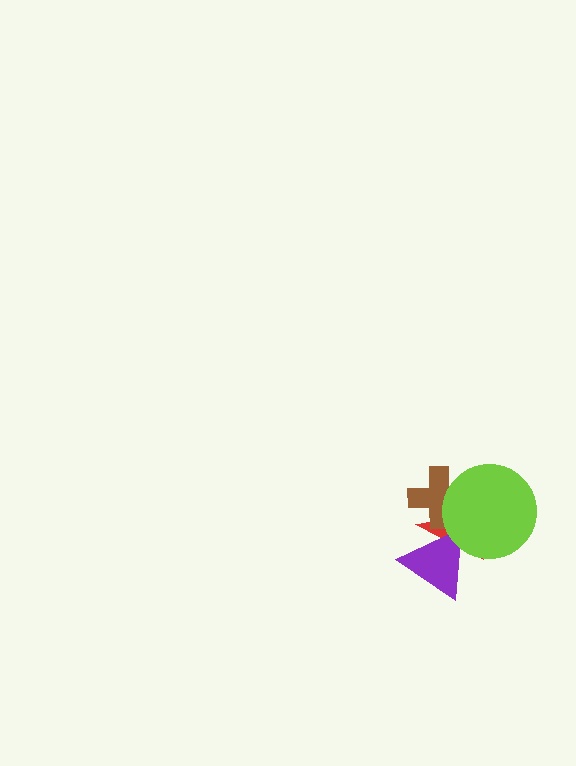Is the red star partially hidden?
Yes, it is partially covered by another shape.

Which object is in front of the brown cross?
The lime circle is in front of the brown cross.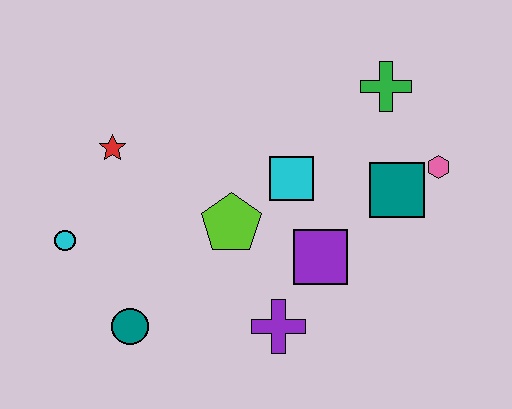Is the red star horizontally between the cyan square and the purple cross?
No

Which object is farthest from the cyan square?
The cyan circle is farthest from the cyan square.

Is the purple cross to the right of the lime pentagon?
Yes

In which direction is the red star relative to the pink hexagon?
The red star is to the left of the pink hexagon.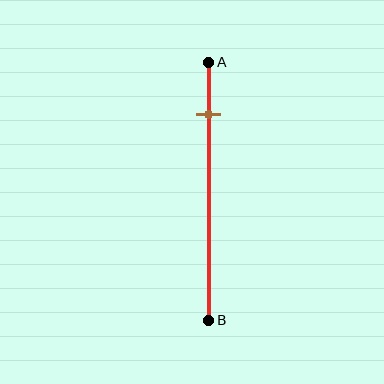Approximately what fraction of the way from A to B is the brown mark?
The brown mark is approximately 20% of the way from A to B.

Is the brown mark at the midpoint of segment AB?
No, the mark is at about 20% from A, not at the 50% midpoint.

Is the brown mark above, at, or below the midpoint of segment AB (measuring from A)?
The brown mark is above the midpoint of segment AB.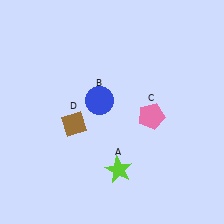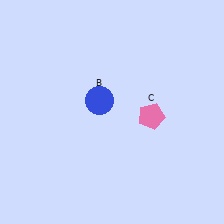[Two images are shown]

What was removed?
The lime star (A), the brown diamond (D) were removed in Image 2.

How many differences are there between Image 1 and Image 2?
There are 2 differences between the two images.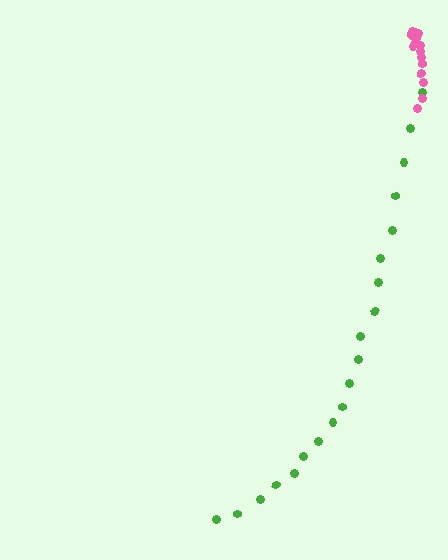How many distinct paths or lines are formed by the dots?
There are 2 distinct paths.